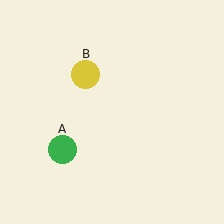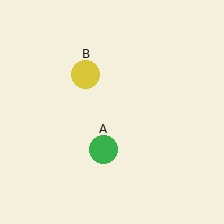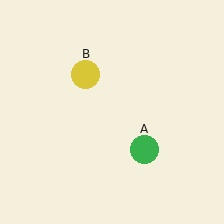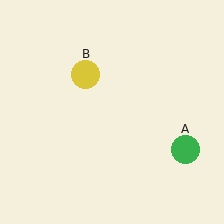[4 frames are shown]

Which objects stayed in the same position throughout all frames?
Yellow circle (object B) remained stationary.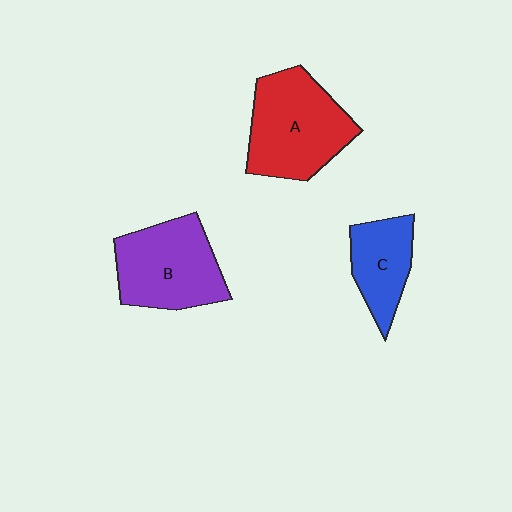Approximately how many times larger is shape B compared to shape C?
Approximately 1.5 times.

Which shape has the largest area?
Shape A (red).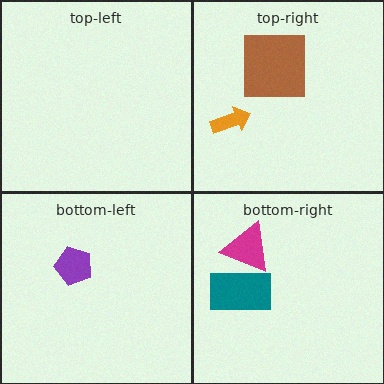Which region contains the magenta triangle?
The bottom-right region.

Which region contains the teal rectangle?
The bottom-right region.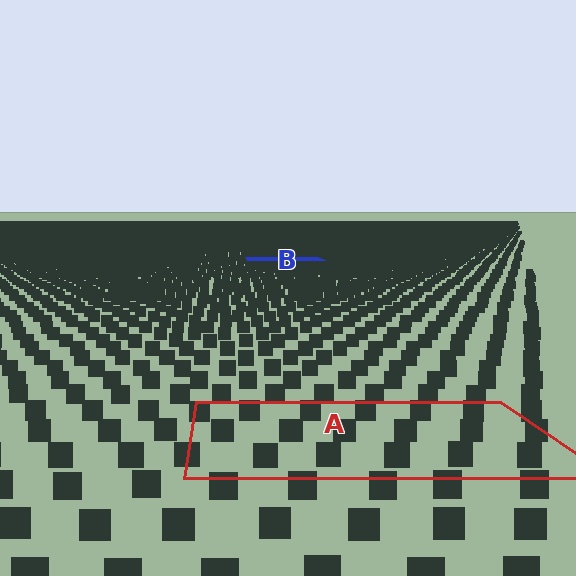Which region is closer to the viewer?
Region A is closer. The texture elements there are larger and more spread out.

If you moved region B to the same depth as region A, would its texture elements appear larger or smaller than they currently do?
They would appear larger. At a closer depth, the same texture elements are projected at a bigger on-screen size.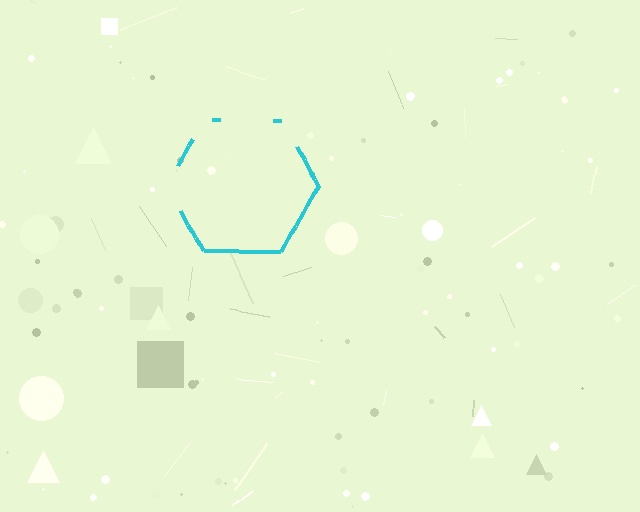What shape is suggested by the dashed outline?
The dashed outline suggests a hexagon.